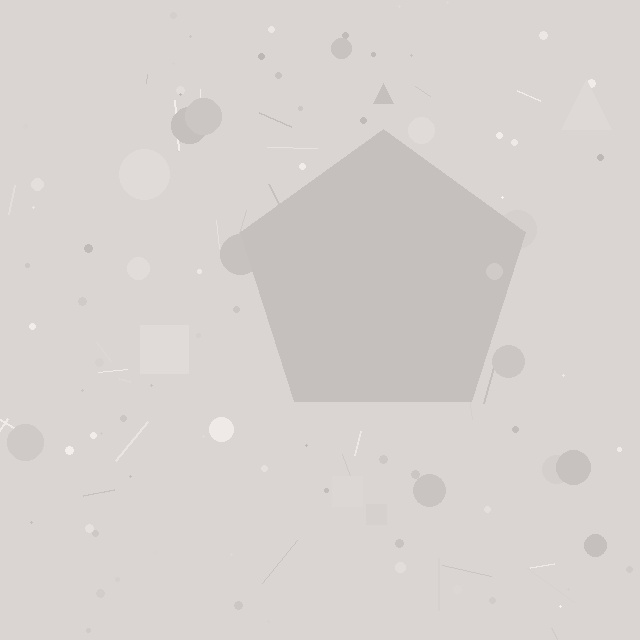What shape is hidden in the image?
A pentagon is hidden in the image.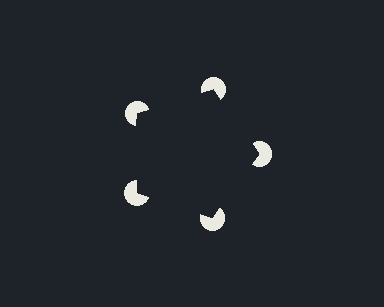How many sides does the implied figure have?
5 sides.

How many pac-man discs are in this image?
There are 5 — one at each vertex of the illusory pentagon.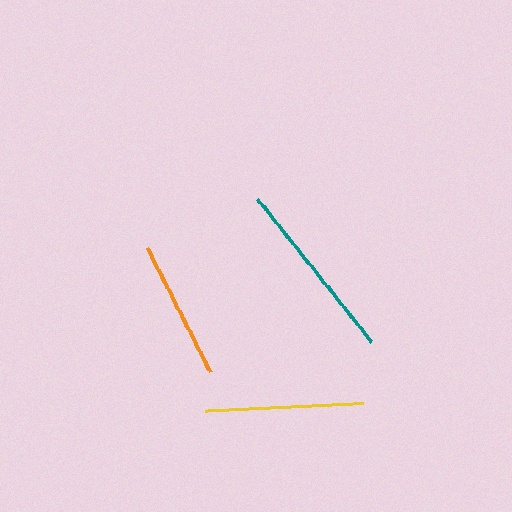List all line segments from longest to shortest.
From longest to shortest: teal, yellow, orange.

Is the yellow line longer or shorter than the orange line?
The yellow line is longer than the orange line.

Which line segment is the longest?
The teal line is the longest at approximately 183 pixels.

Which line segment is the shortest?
The orange line is the shortest at approximately 140 pixels.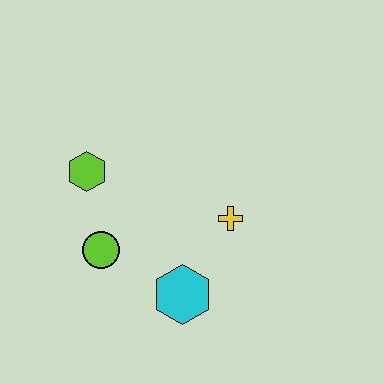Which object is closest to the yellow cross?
The cyan hexagon is closest to the yellow cross.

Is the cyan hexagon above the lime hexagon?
No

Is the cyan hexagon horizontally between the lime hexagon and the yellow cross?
Yes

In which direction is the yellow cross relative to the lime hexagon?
The yellow cross is to the right of the lime hexagon.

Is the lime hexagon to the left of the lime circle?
Yes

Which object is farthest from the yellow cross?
The lime hexagon is farthest from the yellow cross.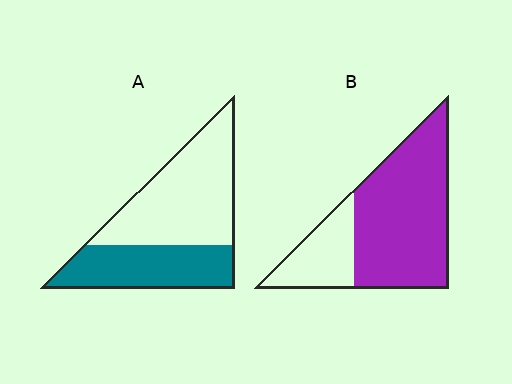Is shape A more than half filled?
No.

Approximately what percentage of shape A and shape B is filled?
A is approximately 40% and B is approximately 75%.